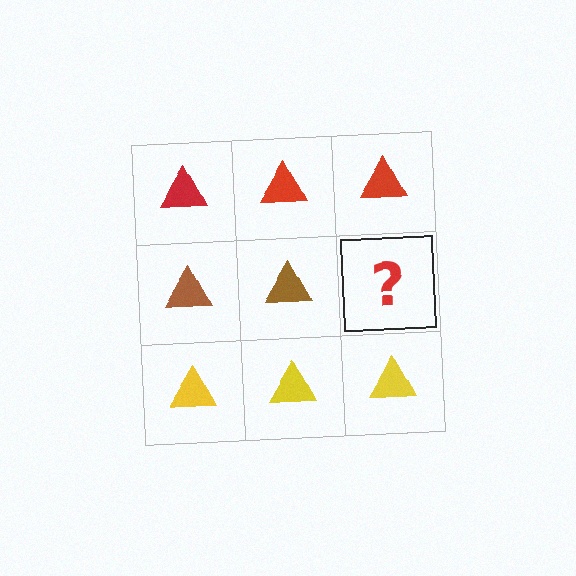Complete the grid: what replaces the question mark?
The question mark should be replaced with a brown triangle.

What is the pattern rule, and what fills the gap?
The rule is that each row has a consistent color. The gap should be filled with a brown triangle.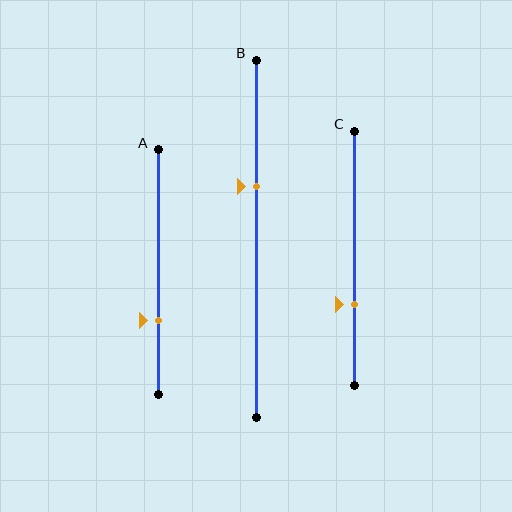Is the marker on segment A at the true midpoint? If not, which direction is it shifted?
No, the marker on segment A is shifted downward by about 20% of the segment length.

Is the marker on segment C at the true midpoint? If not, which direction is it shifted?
No, the marker on segment C is shifted downward by about 18% of the segment length.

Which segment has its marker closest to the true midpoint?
Segment B has its marker closest to the true midpoint.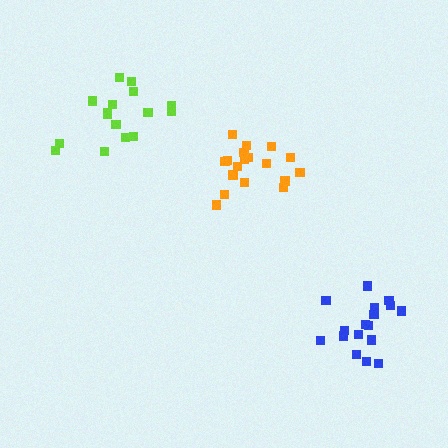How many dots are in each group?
Group 1: 16 dots, Group 2: 17 dots, Group 3: 18 dots (51 total).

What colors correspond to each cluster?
The clusters are colored: lime, blue, orange.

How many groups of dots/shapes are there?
There are 3 groups.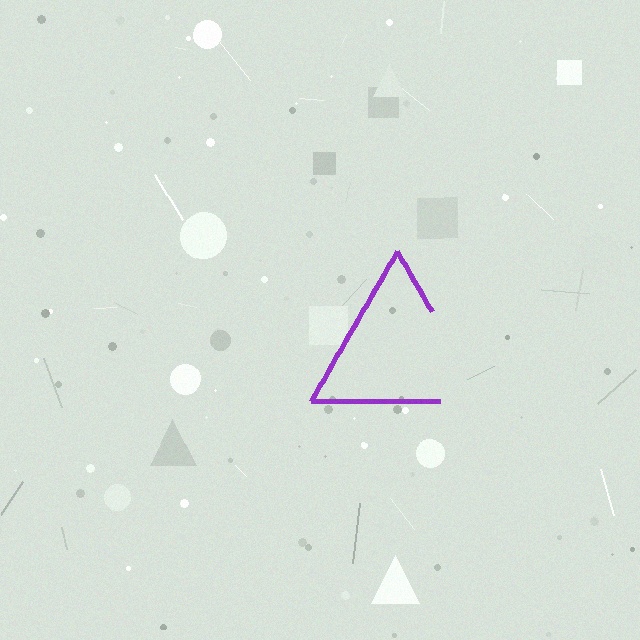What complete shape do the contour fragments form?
The contour fragments form a triangle.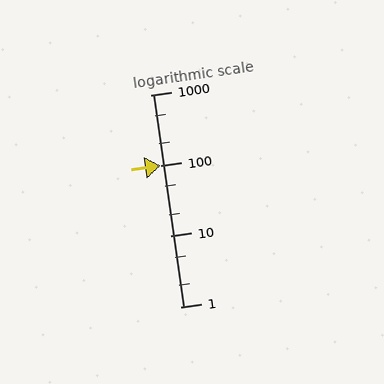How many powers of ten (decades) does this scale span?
The scale spans 3 decades, from 1 to 1000.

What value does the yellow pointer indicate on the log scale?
The pointer indicates approximately 98.